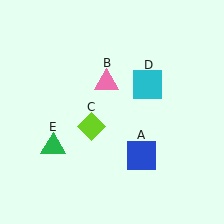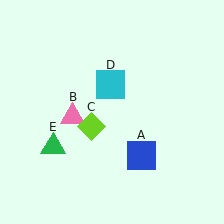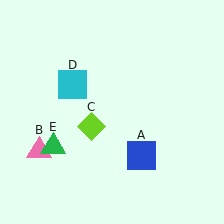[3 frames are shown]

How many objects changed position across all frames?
2 objects changed position: pink triangle (object B), cyan square (object D).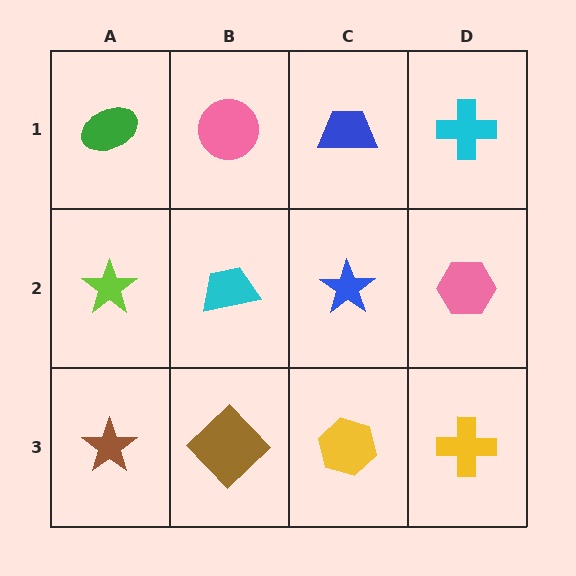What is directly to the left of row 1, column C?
A pink circle.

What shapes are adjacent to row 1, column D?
A pink hexagon (row 2, column D), a blue trapezoid (row 1, column C).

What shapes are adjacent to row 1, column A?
A lime star (row 2, column A), a pink circle (row 1, column B).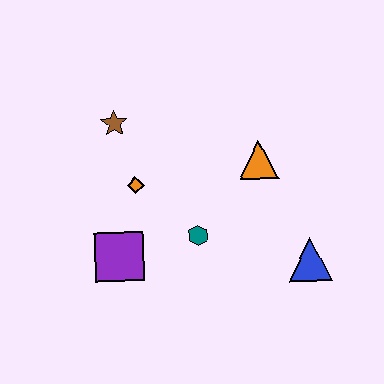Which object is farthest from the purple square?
The blue triangle is farthest from the purple square.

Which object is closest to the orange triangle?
The teal hexagon is closest to the orange triangle.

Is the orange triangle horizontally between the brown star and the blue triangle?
Yes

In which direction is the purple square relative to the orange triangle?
The purple square is to the left of the orange triangle.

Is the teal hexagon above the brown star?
No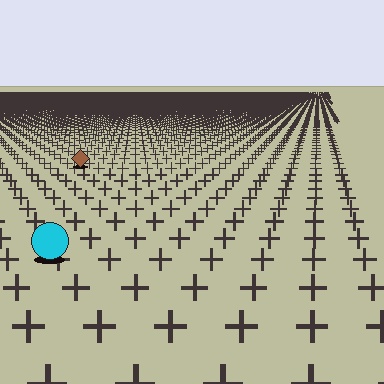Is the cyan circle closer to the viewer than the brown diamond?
Yes. The cyan circle is closer — you can tell from the texture gradient: the ground texture is coarser near it.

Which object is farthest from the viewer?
The brown diamond is farthest from the viewer. It appears smaller and the ground texture around it is denser.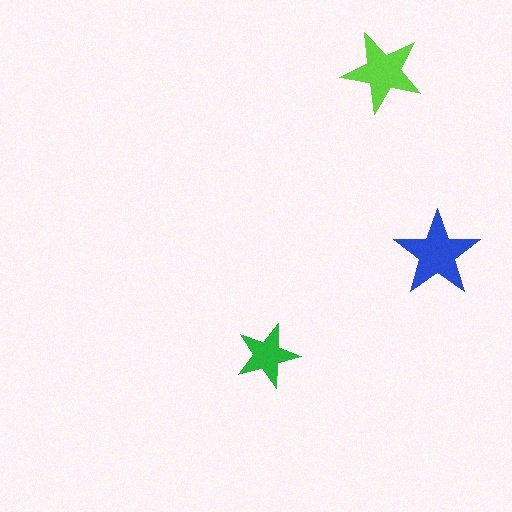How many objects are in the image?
There are 3 objects in the image.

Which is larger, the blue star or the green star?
The blue one.